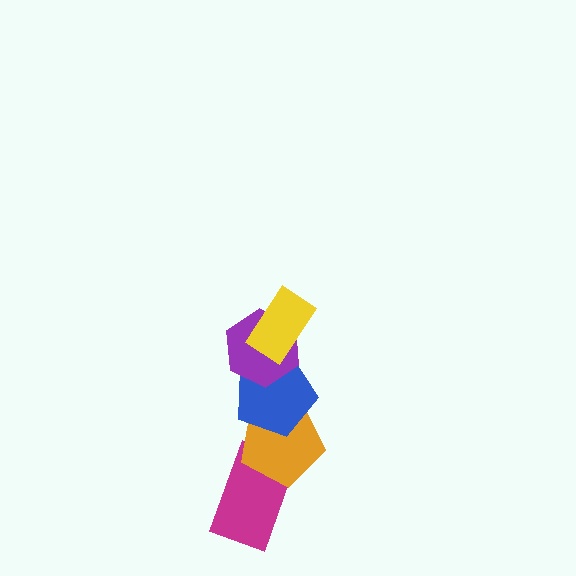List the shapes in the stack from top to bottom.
From top to bottom: the yellow rectangle, the purple hexagon, the blue pentagon, the orange pentagon, the magenta rectangle.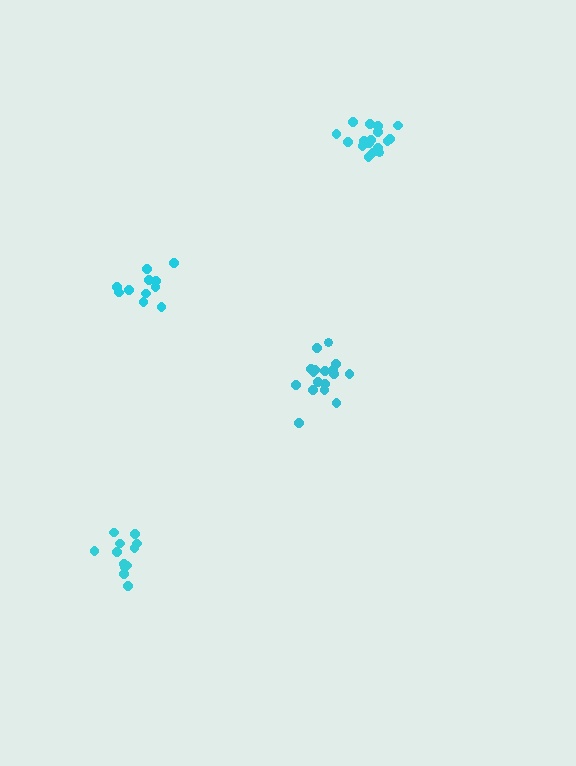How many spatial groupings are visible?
There are 4 spatial groupings.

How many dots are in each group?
Group 1: 12 dots, Group 2: 11 dots, Group 3: 17 dots, Group 4: 17 dots (57 total).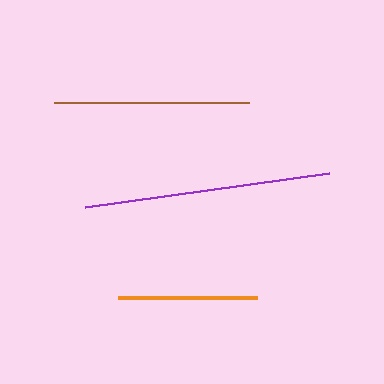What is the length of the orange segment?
The orange segment is approximately 139 pixels long.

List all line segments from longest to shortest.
From longest to shortest: purple, brown, orange.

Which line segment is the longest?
The purple line is the longest at approximately 247 pixels.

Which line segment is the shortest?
The orange line is the shortest at approximately 139 pixels.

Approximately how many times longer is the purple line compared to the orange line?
The purple line is approximately 1.8 times the length of the orange line.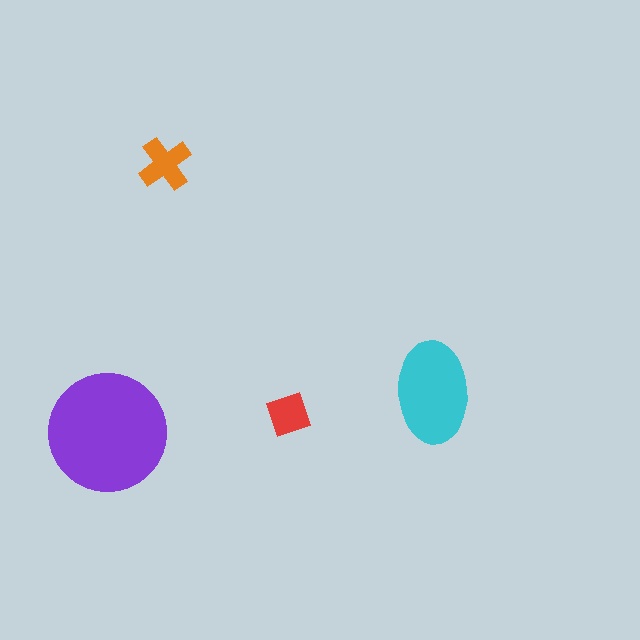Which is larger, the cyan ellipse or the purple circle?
The purple circle.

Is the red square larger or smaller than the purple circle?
Smaller.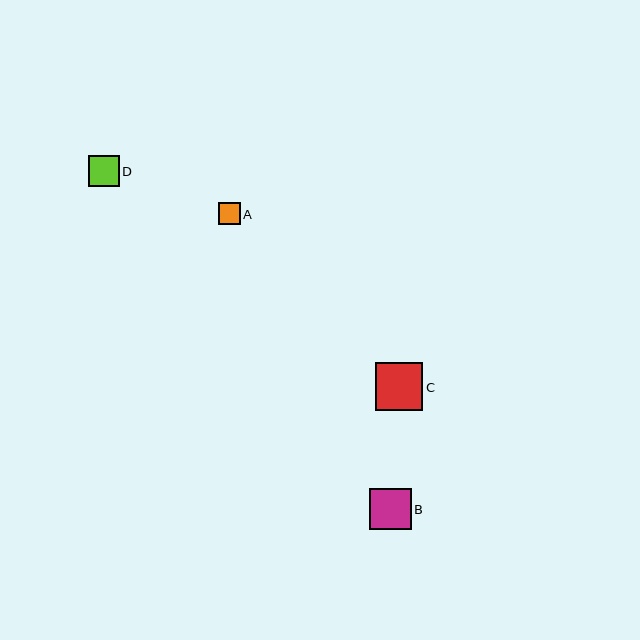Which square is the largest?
Square C is the largest with a size of approximately 47 pixels.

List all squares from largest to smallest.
From largest to smallest: C, B, D, A.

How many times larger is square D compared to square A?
Square D is approximately 1.4 times the size of square A.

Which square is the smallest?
Square A is the smallest with a size of approximately 22 pixels.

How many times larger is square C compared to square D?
Square C is approximately 1.5 times the size of square D.